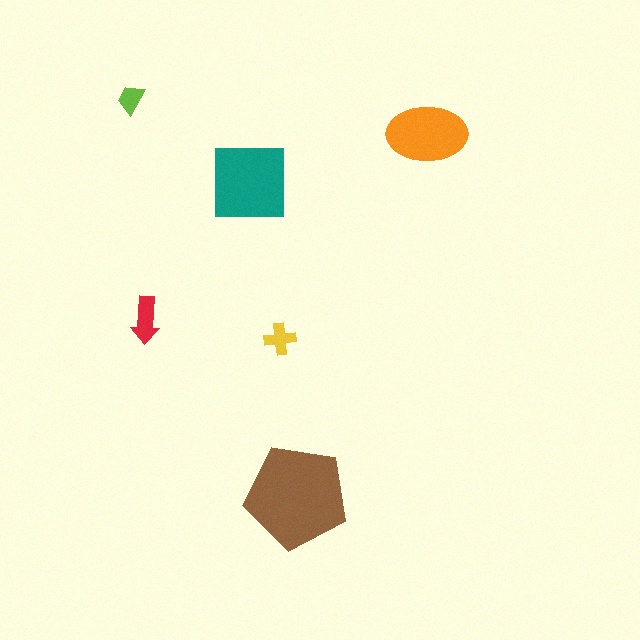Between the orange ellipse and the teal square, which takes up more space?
The teal square.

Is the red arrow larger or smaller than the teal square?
Smaller.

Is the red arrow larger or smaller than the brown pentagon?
Smaller.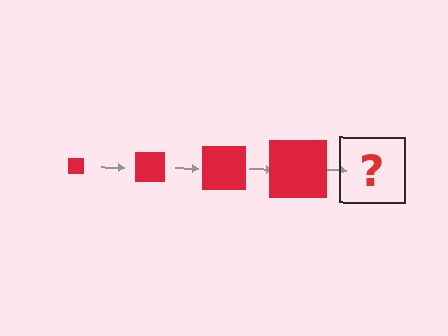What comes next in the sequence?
The next element should be a red square, larger than the previous one.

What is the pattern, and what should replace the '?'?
The pattern is that the square gets progressively larger each step. The '?' should be a red square, larger than the previous one.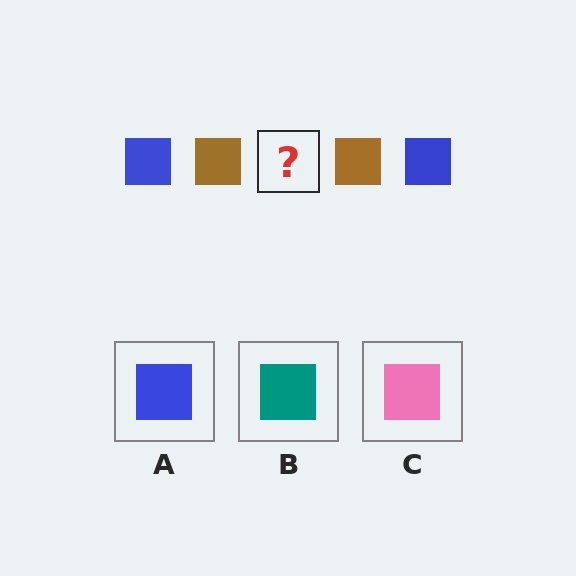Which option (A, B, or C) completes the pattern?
A.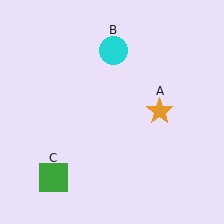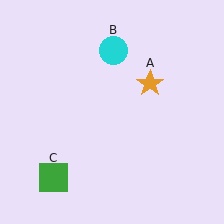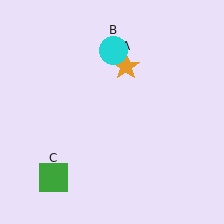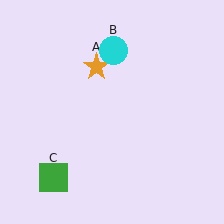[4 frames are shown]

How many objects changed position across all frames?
1 object changed position: orange star (object A).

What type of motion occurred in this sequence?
The orange star (object A) rotated counterclockwise around the center of the scene.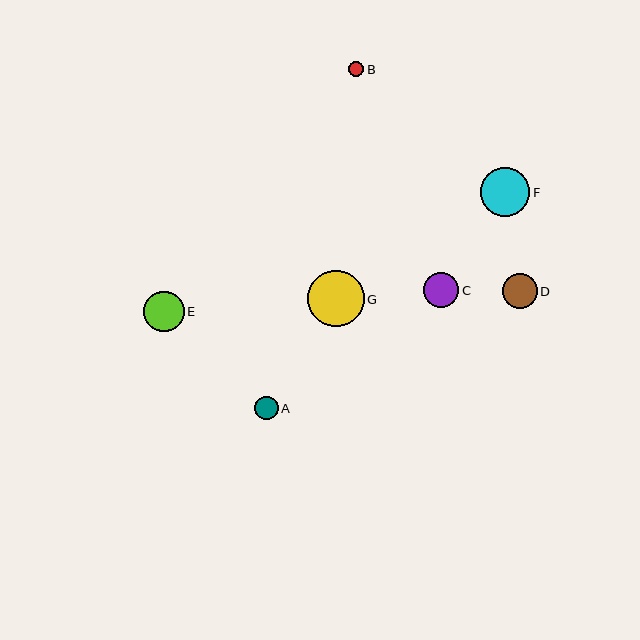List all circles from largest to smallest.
From largest to smallest: G, F, E, D, C, A, B.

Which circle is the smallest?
Circle B is the smallest with a size of approximately 15 pixels.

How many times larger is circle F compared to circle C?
Circle F is approximately 1.4 times the size of circle C.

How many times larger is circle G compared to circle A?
Circle G is approximately 2.4 times the size of circle A.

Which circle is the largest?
Circle G is the largest with a size of approximately 57 pixels.